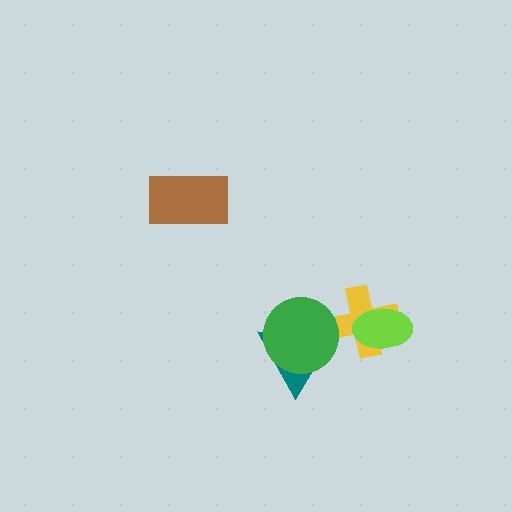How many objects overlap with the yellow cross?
2 objects overlap with the yellow cross.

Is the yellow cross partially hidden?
Yes, it is partially covered by another shape.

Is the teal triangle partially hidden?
Yes, it is partially covered by another shape.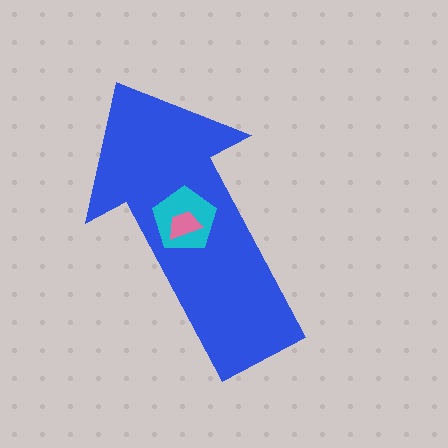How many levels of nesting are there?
3.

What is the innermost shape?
The pink trapezoid.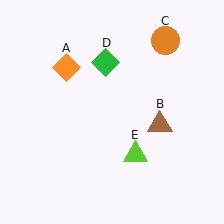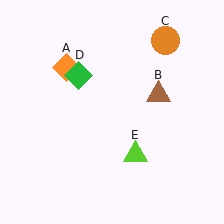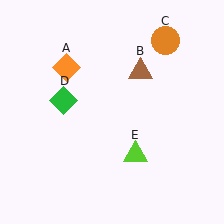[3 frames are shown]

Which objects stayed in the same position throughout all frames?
Orange diamond (object A) and orange circle (object C) and lime triangle (object E) remained stationary.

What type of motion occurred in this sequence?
The brown triangle (object B), green diamond (object D) rotated counterclockwise around the center of the scene.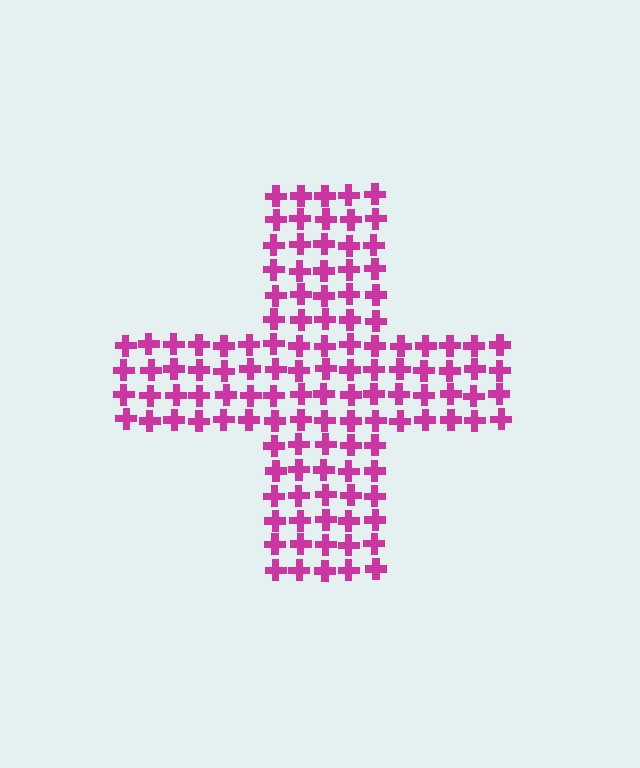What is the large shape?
The large shape is a cross.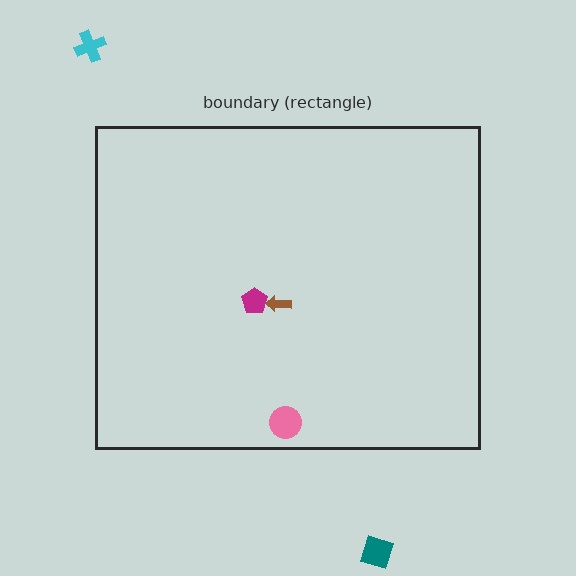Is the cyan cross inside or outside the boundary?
Outside.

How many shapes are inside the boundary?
3 inside, 2 outside.